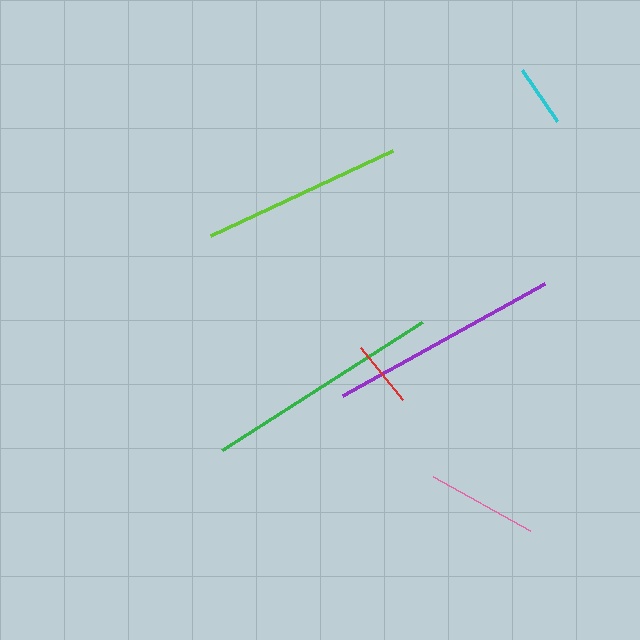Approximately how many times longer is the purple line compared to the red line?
The purple line is approximately 3.4 times the length of the red line.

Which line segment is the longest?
The green line is the longest at approximately 237 pixels.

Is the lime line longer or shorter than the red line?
The lime line is longer than the red line.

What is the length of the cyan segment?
The cyan segment is approximately 61 pixels long.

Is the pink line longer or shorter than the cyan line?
The pink line is longer than the cyan line.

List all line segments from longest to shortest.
From longest to shortest: green, purple, lime, pink, red, cyan.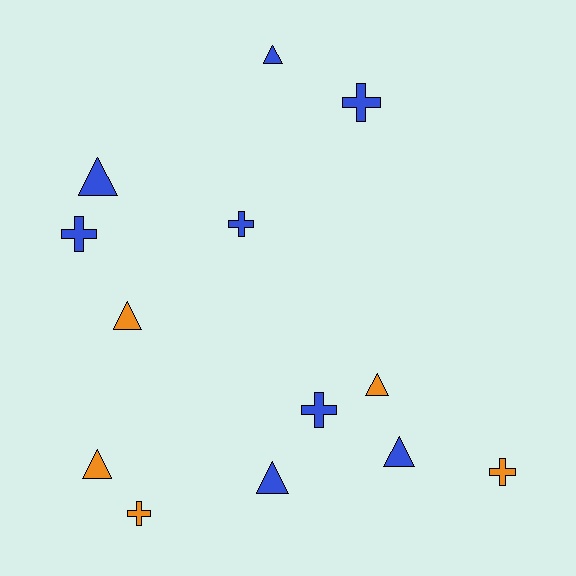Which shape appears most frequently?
Triangle, with 7 objects.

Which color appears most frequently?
Blue, with 8 objects.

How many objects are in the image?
There are 13 objects.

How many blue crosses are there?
There are 4 blue crosses.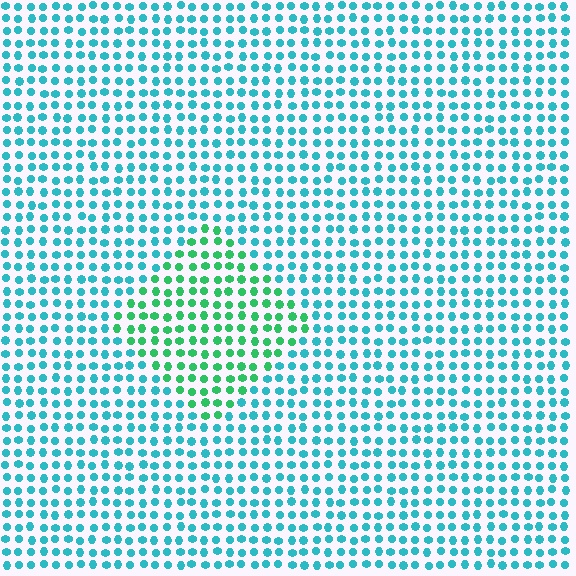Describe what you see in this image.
The image is filled with small cyan elements in a uniform arrangement. A diamond-shaped region is visible where the elements are tinted to a slightly different hue, forming a subtle color boundary.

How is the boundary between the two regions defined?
The boundary is defined purely by a slight shift in hue (about 42 degrees). Spacing, size, and orientation are identical on both sides.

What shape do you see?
I see a diamond.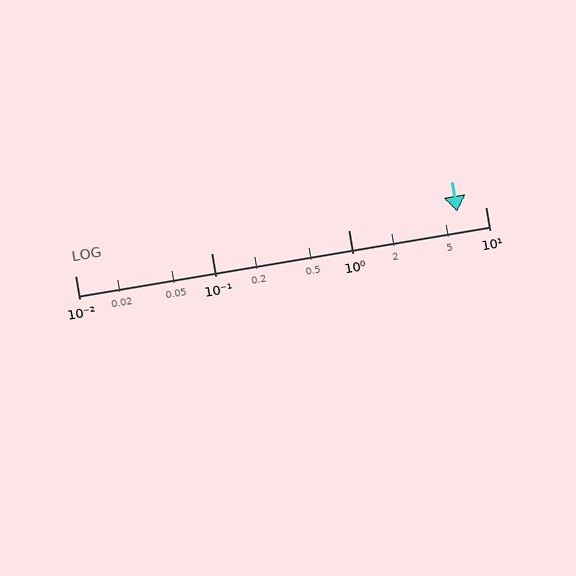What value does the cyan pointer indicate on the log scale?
The pointer indicates approximately 6.2.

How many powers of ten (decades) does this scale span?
The scale spans 3 decades, from 0.01 to 10.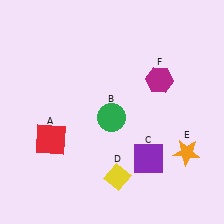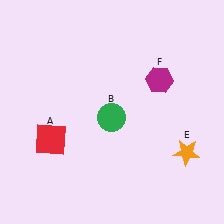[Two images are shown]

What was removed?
The purple square (C), the yellow diamond (D) were removed in Image 2.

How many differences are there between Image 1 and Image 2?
There are 2 differences between the two images.